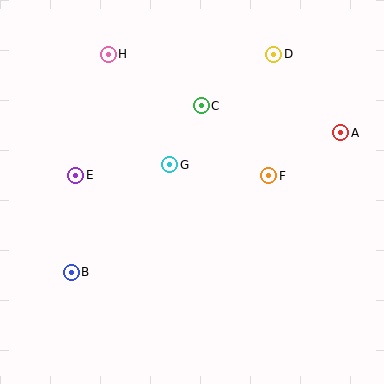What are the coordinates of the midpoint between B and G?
The midpoint between B and G is at (120, 219).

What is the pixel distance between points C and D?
The distance between C and D is 89 pixels.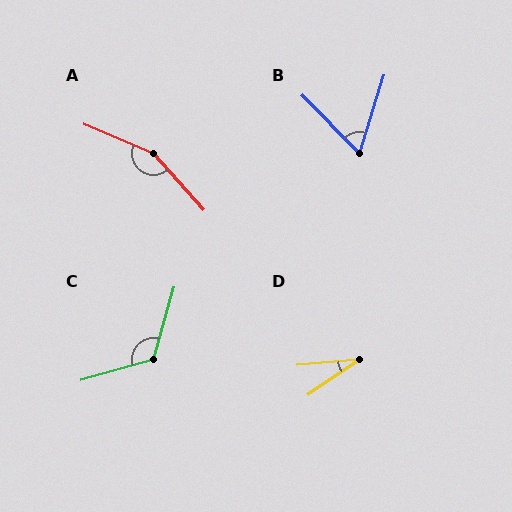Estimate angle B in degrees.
Approximately 62 degrees.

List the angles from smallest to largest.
D (29°), B (62°), C (121°), A (155°).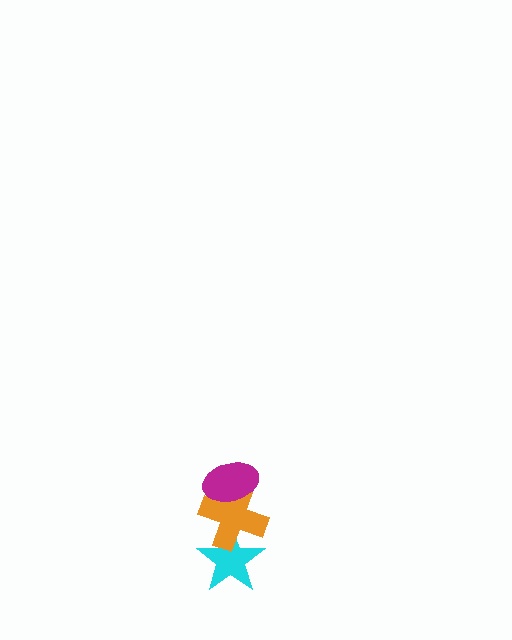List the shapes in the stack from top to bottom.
From top to bottom: the magenta ellipse, the orange cross, the cyan star.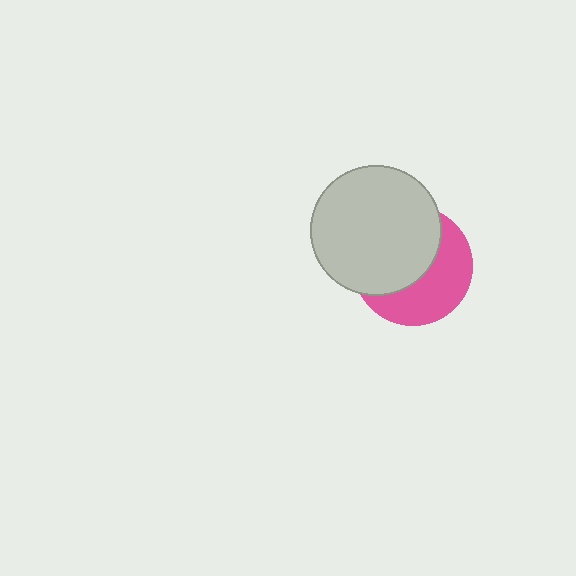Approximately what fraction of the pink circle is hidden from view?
Roughly 54% of the pink circle is hidden behind the light gray circle.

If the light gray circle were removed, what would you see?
You would see the complete pink circle.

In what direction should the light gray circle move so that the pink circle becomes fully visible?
The light gray circle should move toward the upper-left. That is the shortest direction to clear the overlap and leave the pink circle fully visible.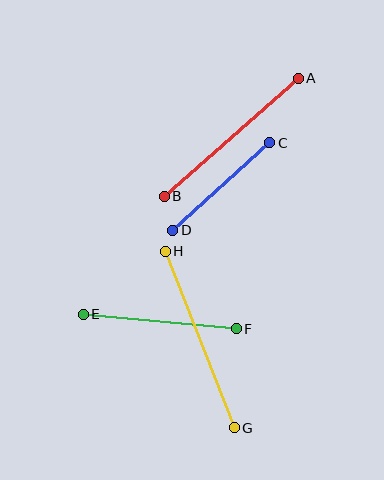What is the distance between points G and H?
The distance is approximately 189 pixels.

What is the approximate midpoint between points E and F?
The midpoint is at approximately (160, 322) pixels.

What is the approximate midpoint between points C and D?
The midpoint is at approximately (221, 187) pixels.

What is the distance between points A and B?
The distance is approximately 178 pixels.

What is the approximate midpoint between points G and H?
The midpoint is at approximately (200, 339) pixels.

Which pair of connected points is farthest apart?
Points G and H are farthest apart.